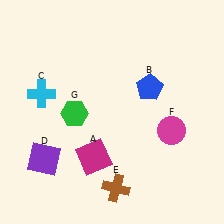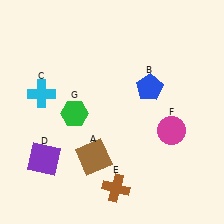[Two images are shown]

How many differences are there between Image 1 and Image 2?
There is 1 difference between the two images.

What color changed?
The square (A) changed from magenta in Image 1 to brown in Image 2.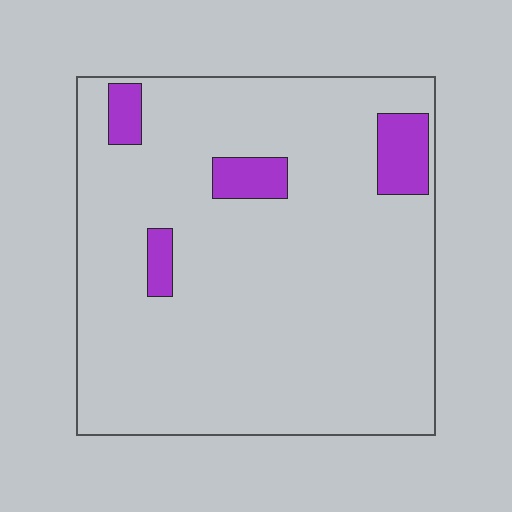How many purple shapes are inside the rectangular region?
4.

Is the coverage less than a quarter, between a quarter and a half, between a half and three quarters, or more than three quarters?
Less than a quarter.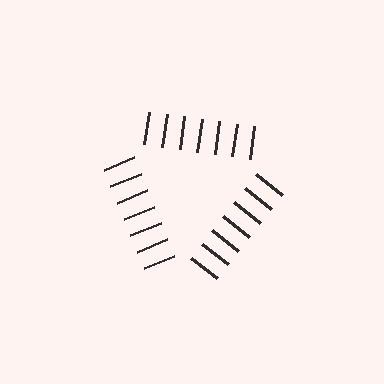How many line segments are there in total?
21 — 7 along each of the 3 edges.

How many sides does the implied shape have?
3 sides — the line-ends trace a triangle.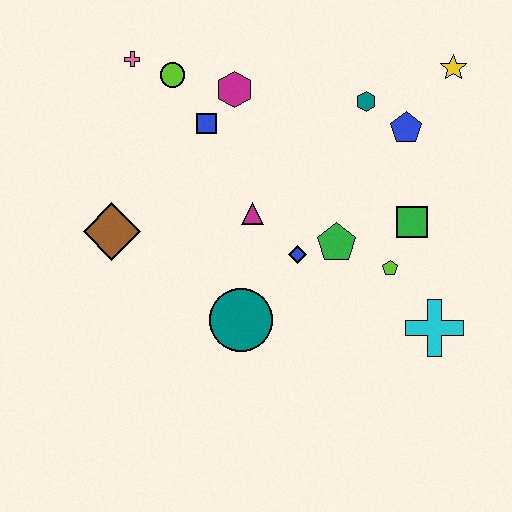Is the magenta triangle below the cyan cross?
No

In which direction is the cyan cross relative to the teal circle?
The cyan cross is to the right of the teal circle.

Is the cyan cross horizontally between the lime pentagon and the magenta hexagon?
No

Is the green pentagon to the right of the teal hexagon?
No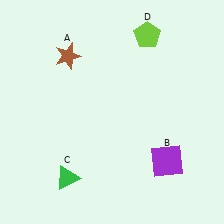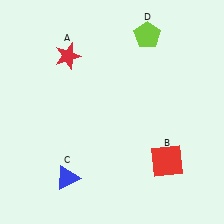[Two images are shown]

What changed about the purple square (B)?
In Image 1, B is purple. In Image 2, it changed to red.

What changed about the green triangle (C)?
In Image 1, C is green. In Image 2, it changed to blue.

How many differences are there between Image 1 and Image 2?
There are 3 differences between the two images.